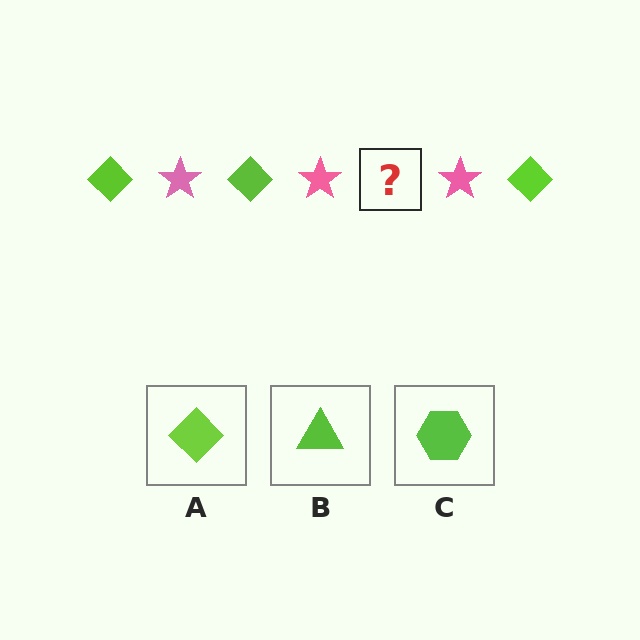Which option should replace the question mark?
Option A.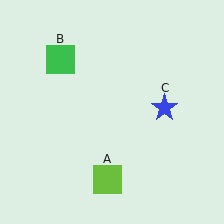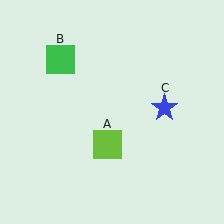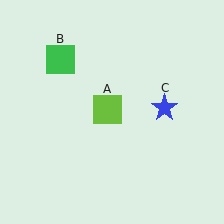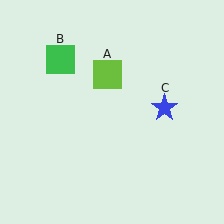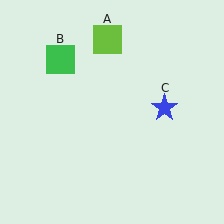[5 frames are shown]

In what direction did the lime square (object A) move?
The lime square (object A) moved up.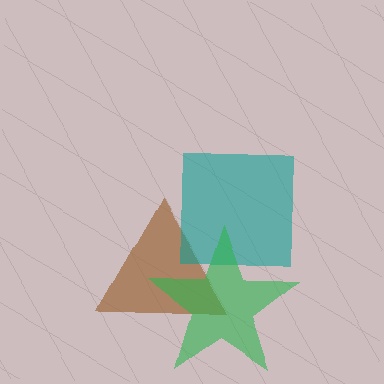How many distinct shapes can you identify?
There are 3 distinct shapes: a brown triangle, a teal square, a green star.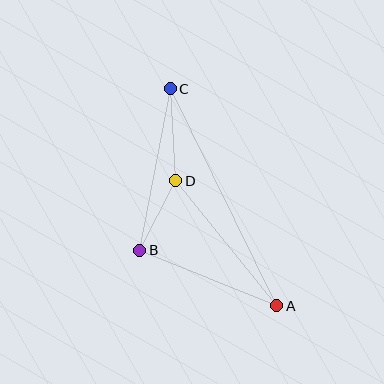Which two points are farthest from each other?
Points A and C are farthest from each other.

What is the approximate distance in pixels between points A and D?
The distance between A and D is approximately 161 pixels.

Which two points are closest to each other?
Points B and D are closest to each other.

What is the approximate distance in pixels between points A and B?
The distance between A and B is approximately 148 pixels.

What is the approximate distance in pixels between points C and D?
The distance between C and D is approximately 92 pixels.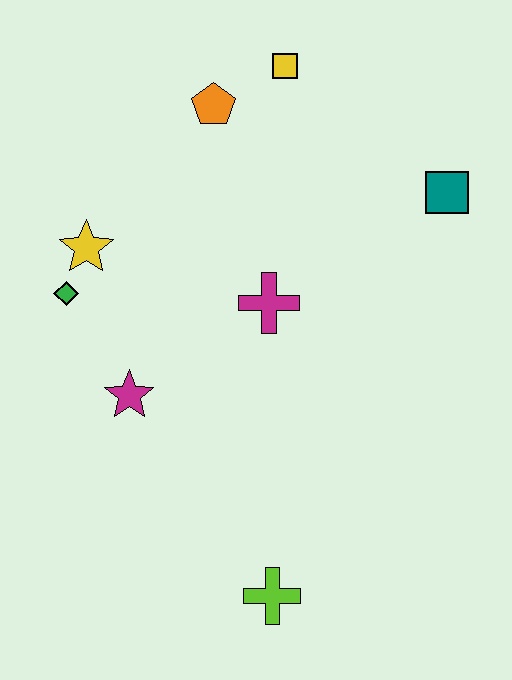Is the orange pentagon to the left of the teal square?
Yes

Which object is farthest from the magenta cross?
The lime cross is farthest from the magenta cross.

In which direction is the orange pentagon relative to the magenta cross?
The orange pentagon is above the magenta cross.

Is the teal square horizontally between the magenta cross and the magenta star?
No